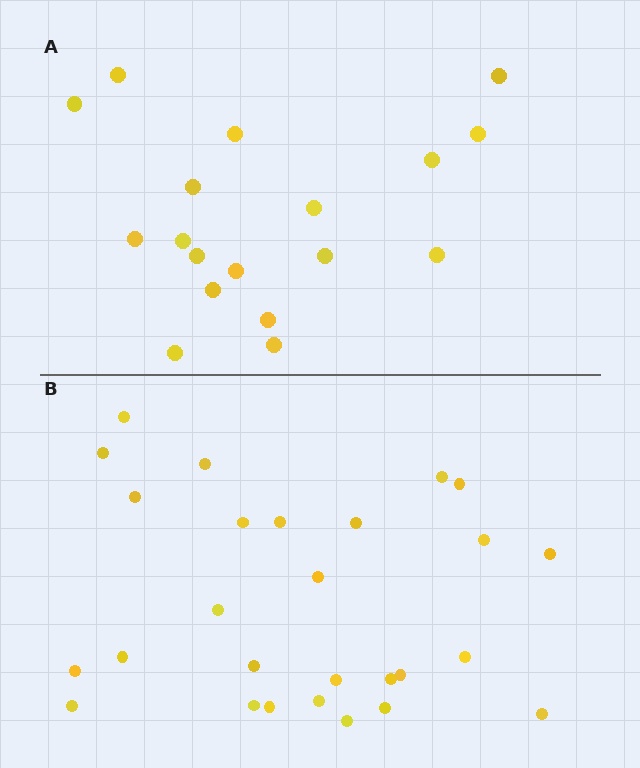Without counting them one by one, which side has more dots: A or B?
Region B (the bottom region) has more dots.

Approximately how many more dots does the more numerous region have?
Region B has roughly 8 or so more dots than region A.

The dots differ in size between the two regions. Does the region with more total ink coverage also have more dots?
No. Region A has more total ink coverage because its dots are larger, but region B actually contains more individual dots. Total area can be misleading — the number of items is what matters here.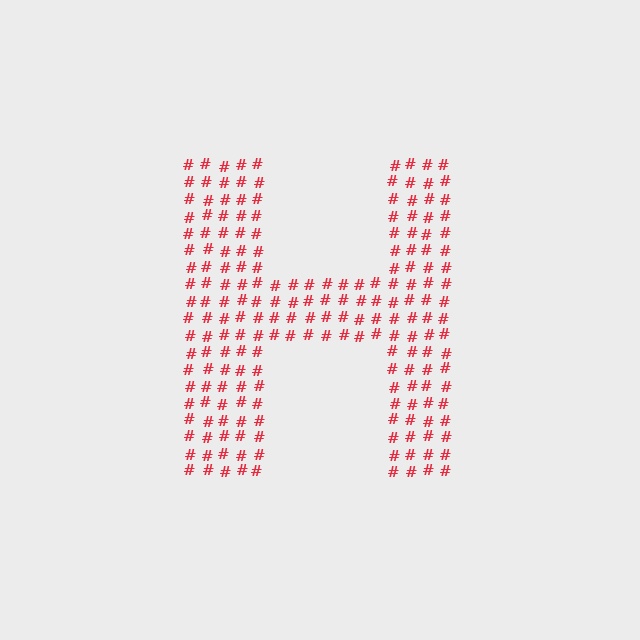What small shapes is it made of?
It is made of small hash symbols.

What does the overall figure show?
The overall figure shows the letter H.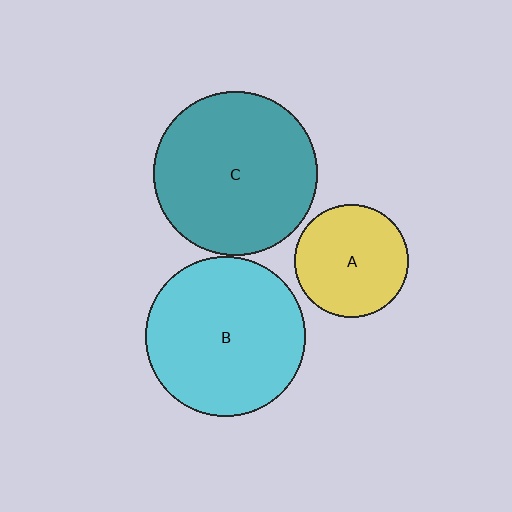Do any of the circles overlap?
No, none of the circles overlap.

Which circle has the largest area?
Circle C (teal).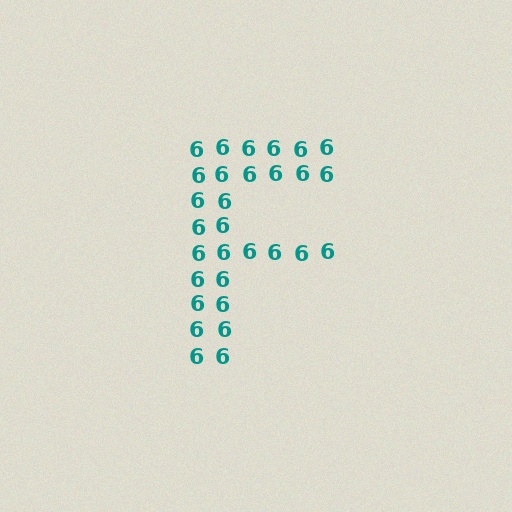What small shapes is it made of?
It is made of small digit 6's.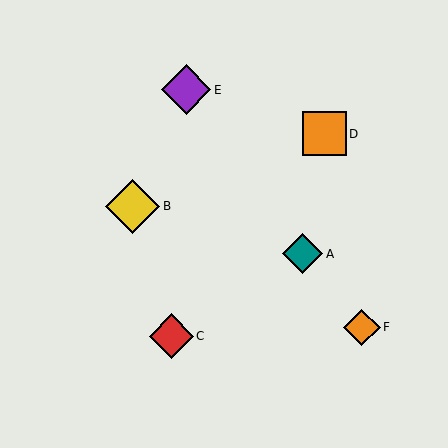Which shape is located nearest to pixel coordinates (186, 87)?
The purple diamond (labeled E) at (186, 90) is nearest to that location.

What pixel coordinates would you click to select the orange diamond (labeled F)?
Click at (362, 327) to select the orange diamond F.